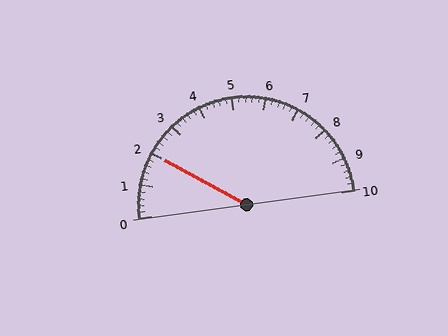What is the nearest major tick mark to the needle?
The nearest major tick mark is 2.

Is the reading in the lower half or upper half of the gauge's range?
The reading is in the lower half of the range (0 to 10).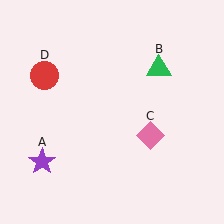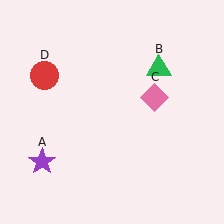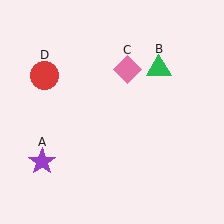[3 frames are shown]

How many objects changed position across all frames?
1 object changed position: pink diamond (object C).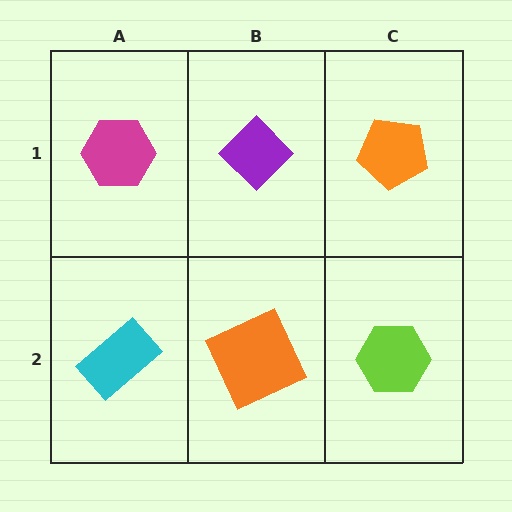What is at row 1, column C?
An orange pentagon.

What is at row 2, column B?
An orange square.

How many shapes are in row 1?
3 shapes.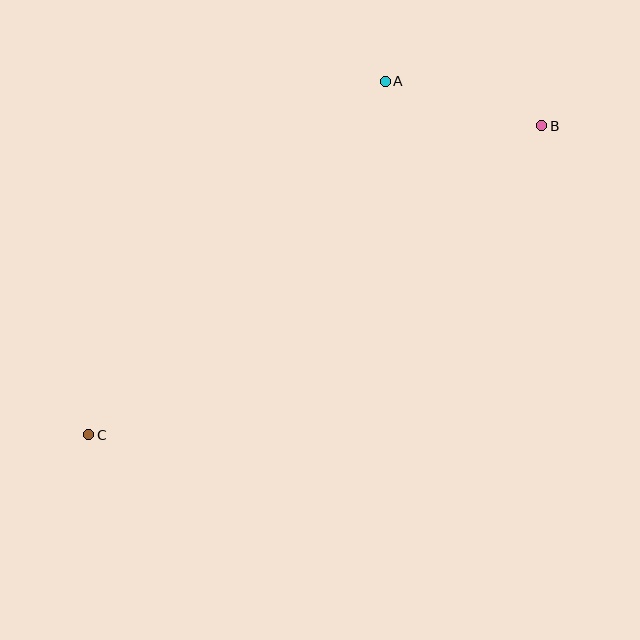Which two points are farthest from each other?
Points B and C are farthest from each other.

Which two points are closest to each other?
Points A and B are closest to each other.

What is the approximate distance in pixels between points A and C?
The distance between A and C is approximately 461 pixels.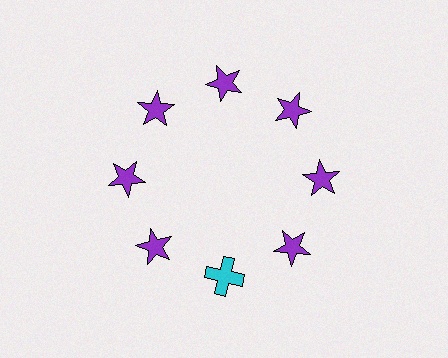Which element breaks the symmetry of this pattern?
The cyan cross at roughly the 6 o'clock position breaks the symmetry. All other shapes are purple stars.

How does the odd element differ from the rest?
It differs in both color (cyan instead of purple) and shape (cross instead of star).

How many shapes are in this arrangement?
There are 8 shapes arranged in a ring pattern.